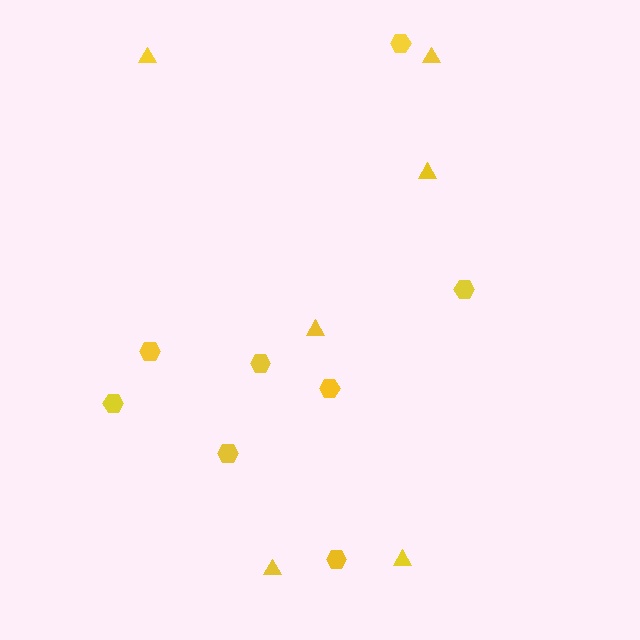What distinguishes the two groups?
There are 2 groups: one group of hexagons (8) and one group of triangles (6).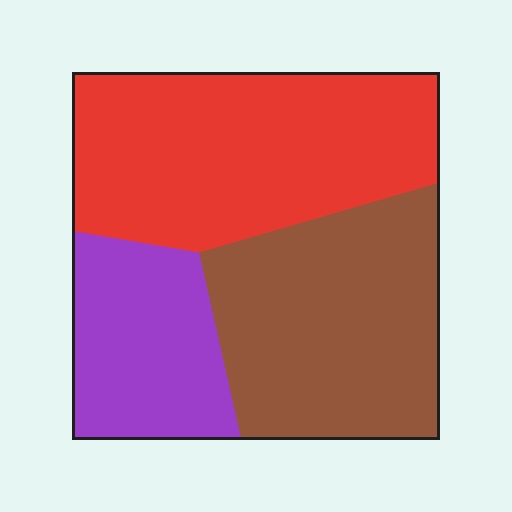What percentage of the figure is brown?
Brown covers about 35% of the figure.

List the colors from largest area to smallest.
From largest to smallest: red, brown, purple.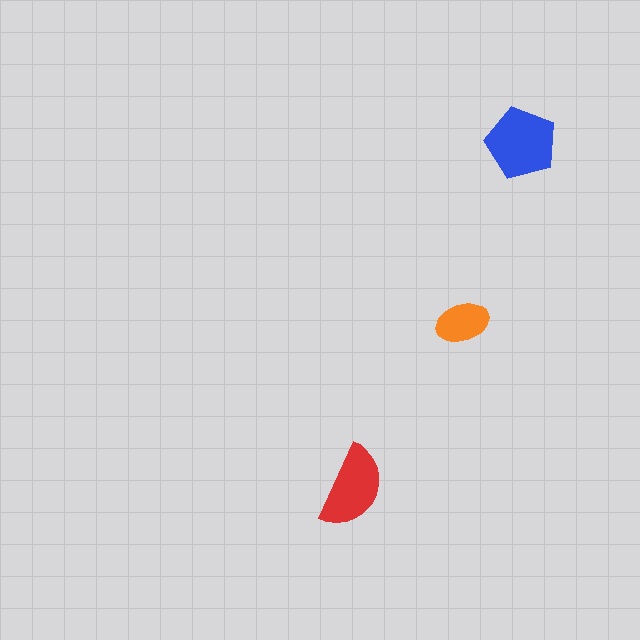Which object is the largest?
The blue pentagon.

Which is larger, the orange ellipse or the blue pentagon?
The blue pentagon.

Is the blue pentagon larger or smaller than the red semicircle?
Larger.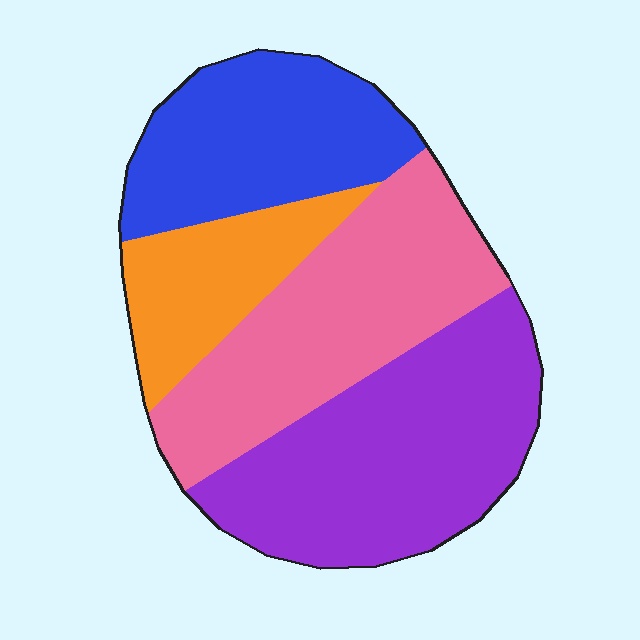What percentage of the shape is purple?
Purple takes up about one third (1/3) of the shape.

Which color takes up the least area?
Orange, at roughly 15%.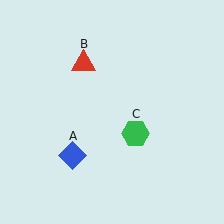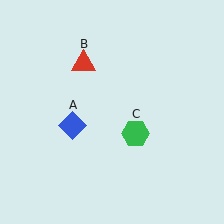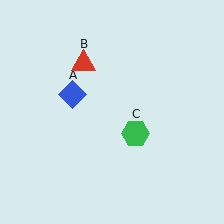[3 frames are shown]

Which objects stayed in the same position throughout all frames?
Red triangle (object B) and green hexagon (object C) remained stationary.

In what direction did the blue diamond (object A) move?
The blue diamond (object A) moved up.